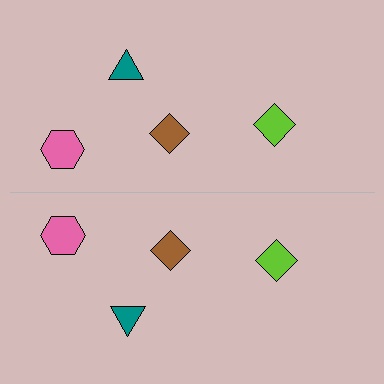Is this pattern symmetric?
Yes, this pattern has bilateral (reflection) symmetry.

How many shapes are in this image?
There are 8 shapes in this image.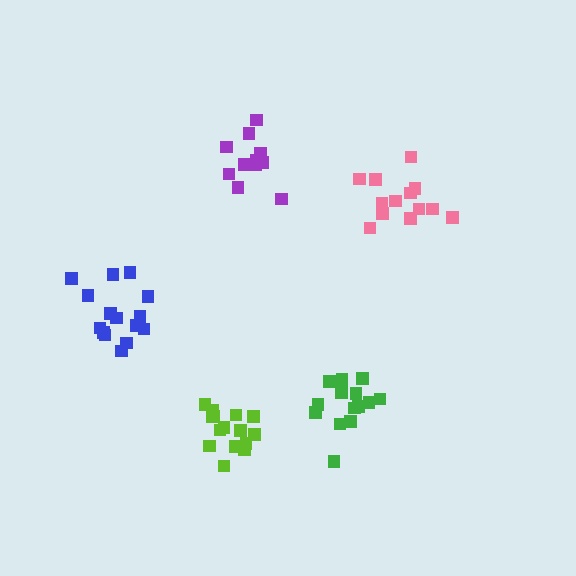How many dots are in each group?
Group 1: 15 dots, Group 2: 13 dots, Group 3: 15 dots, Group 4: 11 dots, Group 5: 15 dots (69 total).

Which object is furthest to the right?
The pink cluster is rightmost.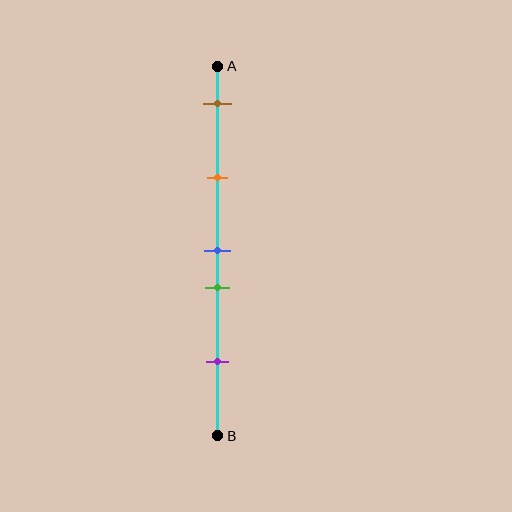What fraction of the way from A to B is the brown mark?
The brown mark is approximately 10% (0.1) of the way from A to B.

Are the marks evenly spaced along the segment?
No, the marks are not evenly spaced.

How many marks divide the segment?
There are 5 marks dividing the segment.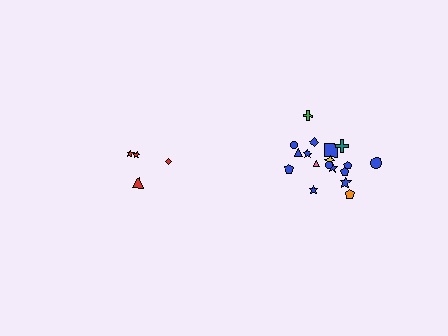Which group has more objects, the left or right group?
The right group.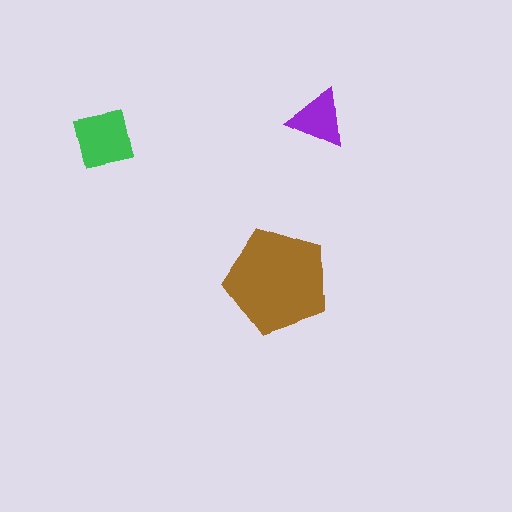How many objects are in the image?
There are 3 objects in the image.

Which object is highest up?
The purple triangle is topmost.